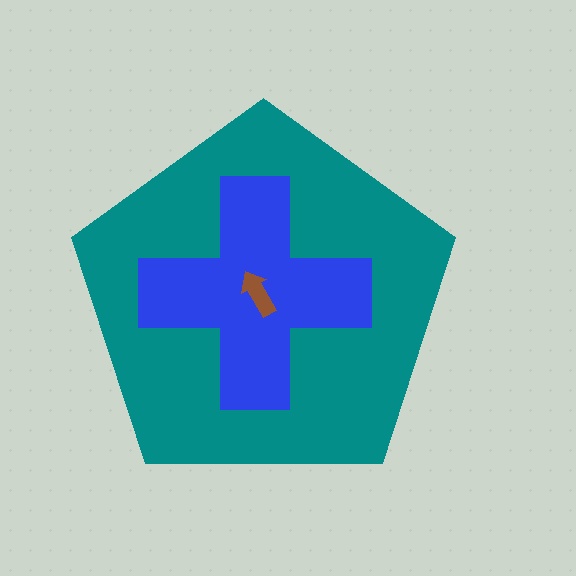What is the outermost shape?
The teal pentagon.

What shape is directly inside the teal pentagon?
The blue cross.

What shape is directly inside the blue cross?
The brown arrow.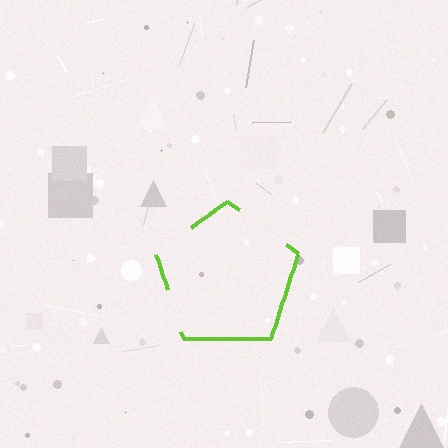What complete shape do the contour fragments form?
The contour fragments form a pentagon.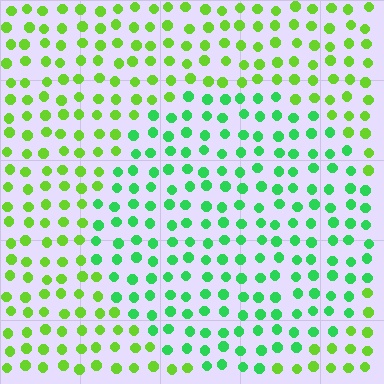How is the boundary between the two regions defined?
The boundary is defined purely by a slight shift in hue (about 37 degrees). Spacing, size, and orientation are identical on both sides.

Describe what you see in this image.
The image is filled with small lime elements in a uniform arrangement. A circle-shaped region is visible where the elements are tinted to a slightly different hue, forming a subtle color boundary.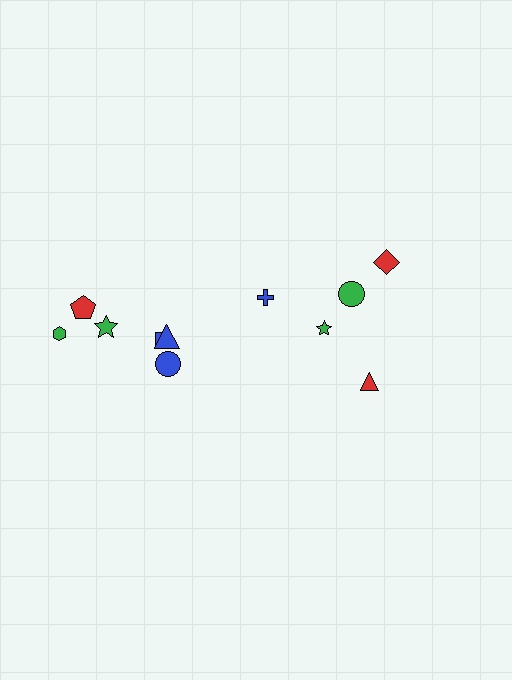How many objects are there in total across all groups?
There are 11 objects.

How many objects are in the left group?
There are 7 objects.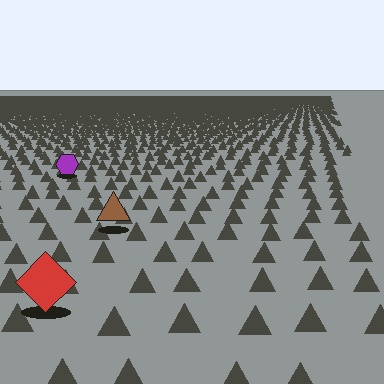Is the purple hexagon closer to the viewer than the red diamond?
No. The red diamond is closer — you can tell from the texture gradient: the ground texture is coarser near it.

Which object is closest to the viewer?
The red diamond is closest. The texture marks near it are larger and more spread out.